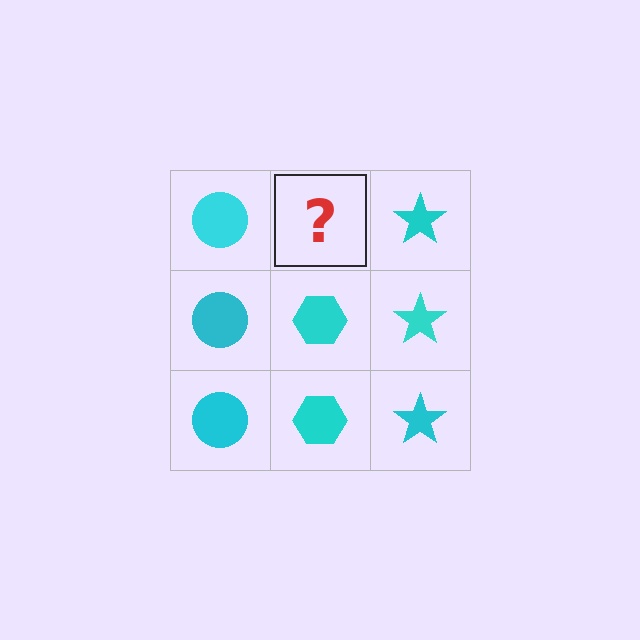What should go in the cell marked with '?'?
The missing cell should contain a cyan hexagon.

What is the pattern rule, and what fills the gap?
The rule is that each column has a consistent shape. The gap should be filled with a cyan hexagon.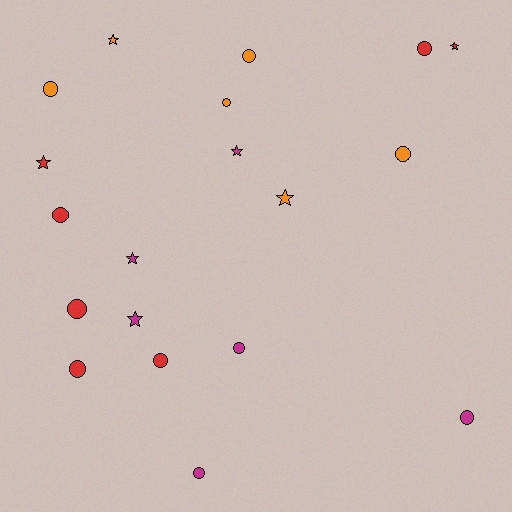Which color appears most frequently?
Red, with 7 objects.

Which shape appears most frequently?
Circle, with 12 objects.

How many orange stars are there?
There are 2 orange stars.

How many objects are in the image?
There are 19 objects.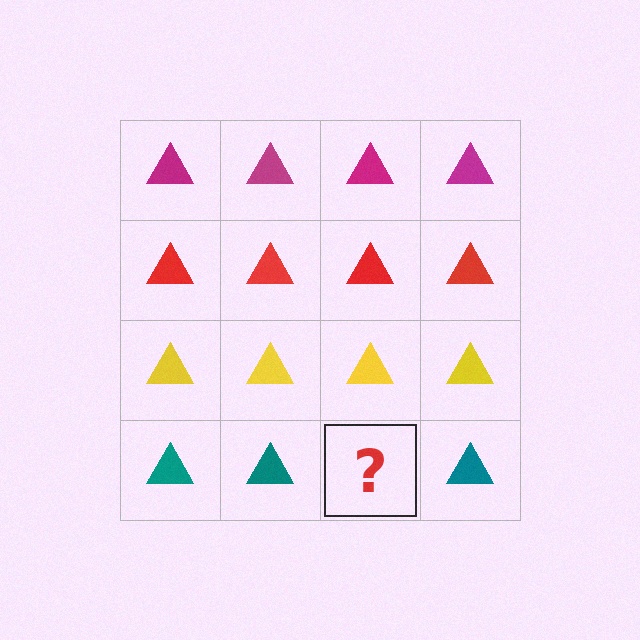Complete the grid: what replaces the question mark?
The question mark should be replaced with a teal triangle.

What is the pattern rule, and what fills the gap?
The rule is that each row has a consistent color. The gap should be filled with a teal triangle.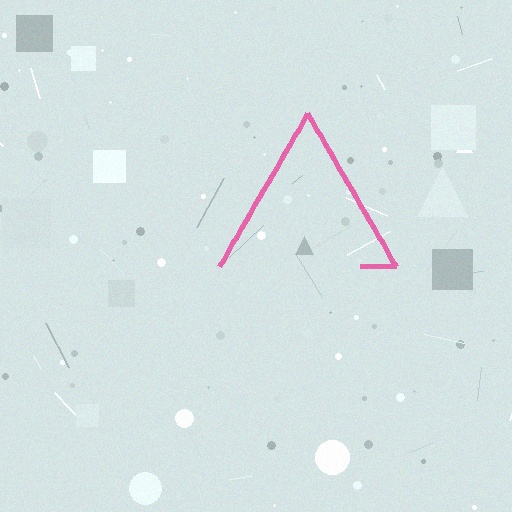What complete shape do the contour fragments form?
The contour fragments form a triangle.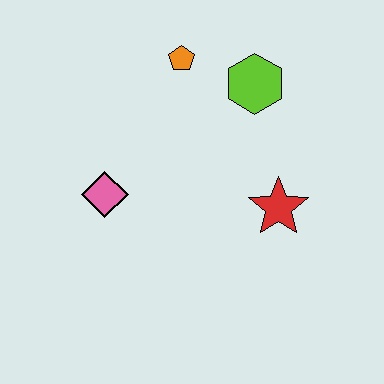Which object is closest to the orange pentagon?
The lime hexagon is closest to the orange pentagon.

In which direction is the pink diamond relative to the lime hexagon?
The pink diamond is to the left of the lime hexagon.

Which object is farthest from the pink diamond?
The lime hexagon is farthest from the pink diamond.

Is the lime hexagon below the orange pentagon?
Yes